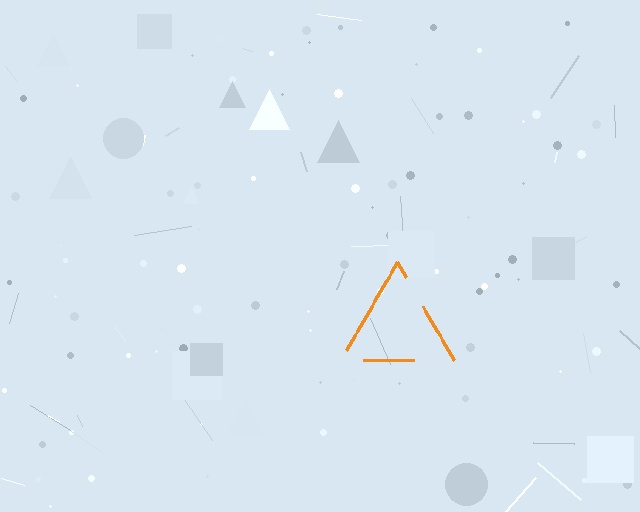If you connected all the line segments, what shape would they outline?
They would outline a triangle.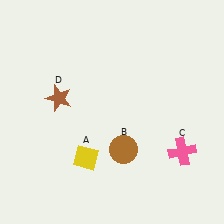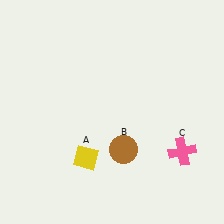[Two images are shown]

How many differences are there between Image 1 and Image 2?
There is 1 difference between the two images.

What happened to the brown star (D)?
The brown star (D) was removed in Image 2. It was in the top-left area of Image 1.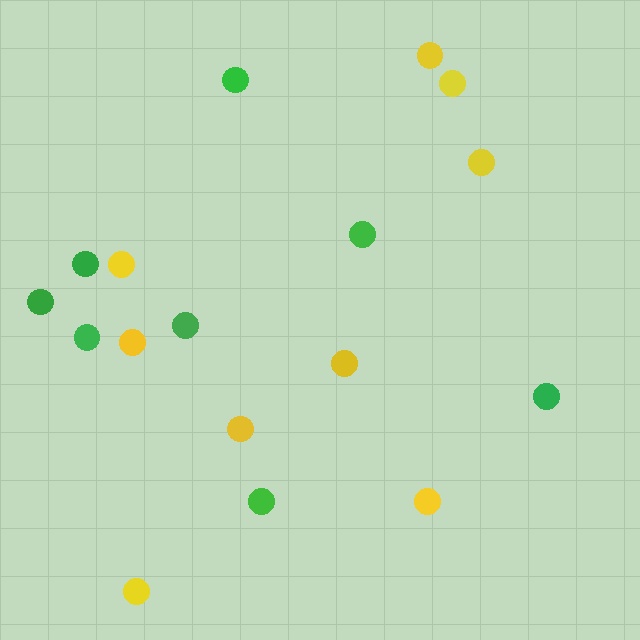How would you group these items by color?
There are 2 groups: one group of green circles (8) and one group of yellow circles (9).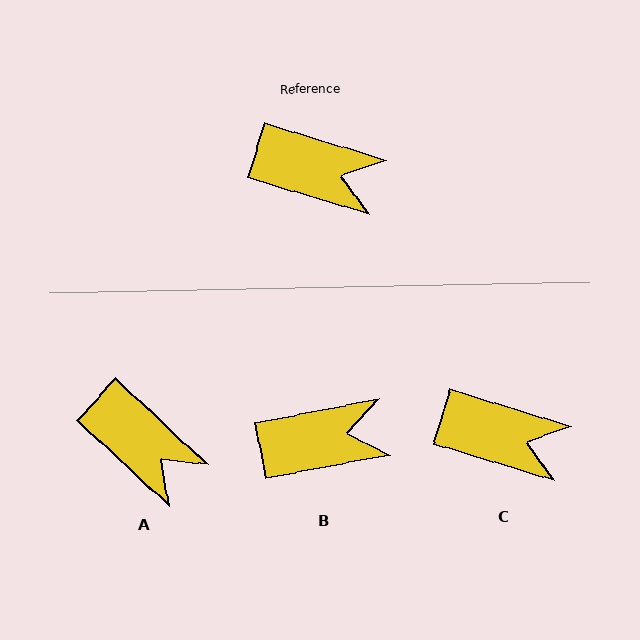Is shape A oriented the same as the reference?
No, it is off by about 26 degrees.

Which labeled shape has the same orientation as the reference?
C.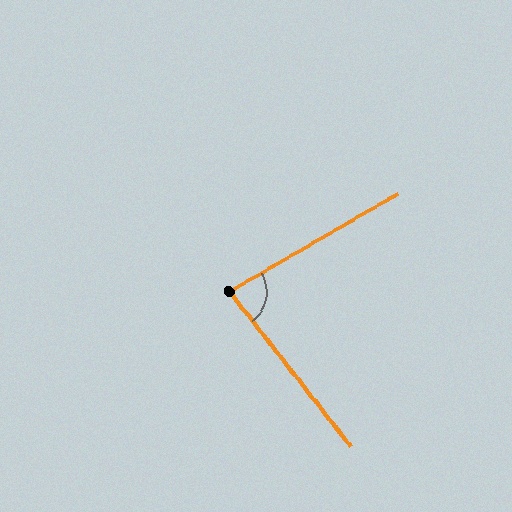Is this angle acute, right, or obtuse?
It is acute.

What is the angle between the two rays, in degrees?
Approximately 82 degrees.